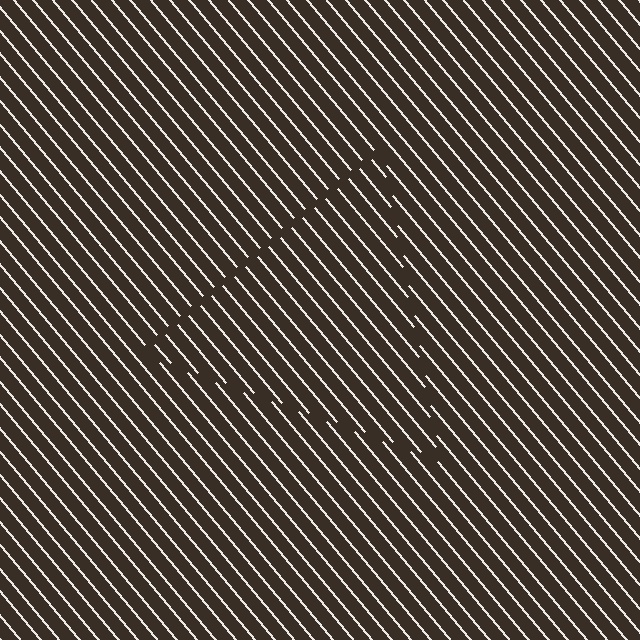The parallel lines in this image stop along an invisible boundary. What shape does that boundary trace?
An illusory triangle. The interior of the shape contains the same grating, shifted by half a period — the contour is defined by the phase discontinuity where line-ends from the inner and outer gratings abut.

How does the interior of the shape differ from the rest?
The interior of the shape contains the same grating, shifted by half a period — the contour is defined by the phase discontinuity where line-ends from the inner and outer gratings abut.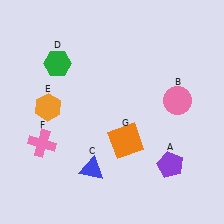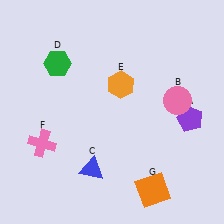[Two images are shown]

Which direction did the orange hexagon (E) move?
The orange hexagon (E) moved right.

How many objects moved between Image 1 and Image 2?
3 objects moved between the two images.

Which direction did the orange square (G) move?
The orange square (G) moved down.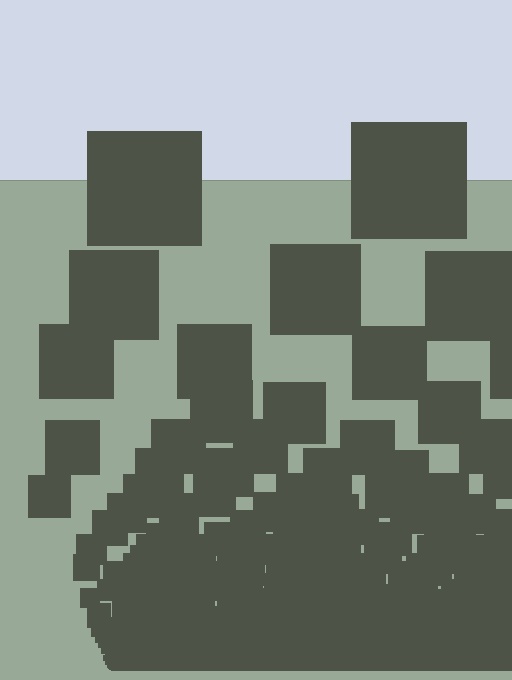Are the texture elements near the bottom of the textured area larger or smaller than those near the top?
Smaller. The gradient is inverted — elements near the bottom are smaller and denser.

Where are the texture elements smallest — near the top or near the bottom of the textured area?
Near the bottom.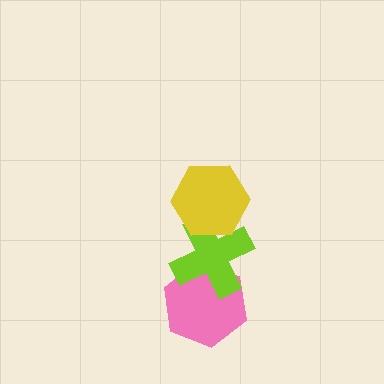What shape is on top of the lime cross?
The yellow hexagon is on top of the lime cross.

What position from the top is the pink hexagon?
The pink hexagon is 3rd from the top.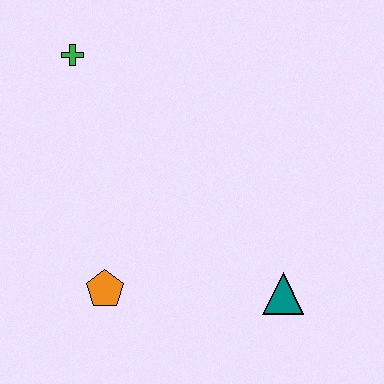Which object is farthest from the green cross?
The teal triangle is farthest from the green cross.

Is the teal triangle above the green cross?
No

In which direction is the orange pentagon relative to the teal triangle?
The orange pentagon is to the left of the teal triangle.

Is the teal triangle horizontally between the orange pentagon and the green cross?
No